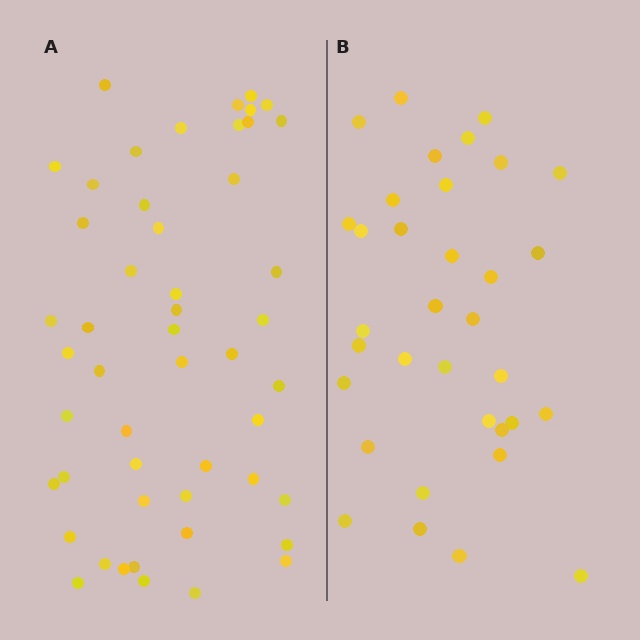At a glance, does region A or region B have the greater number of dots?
Region A (the left region) has more dots.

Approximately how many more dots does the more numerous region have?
Region A has approximately 15 more dots than region B.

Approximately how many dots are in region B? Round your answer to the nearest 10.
About 30 dots. (The exact count is 34, which rounds to 30.)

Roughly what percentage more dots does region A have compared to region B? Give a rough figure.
About 45% more.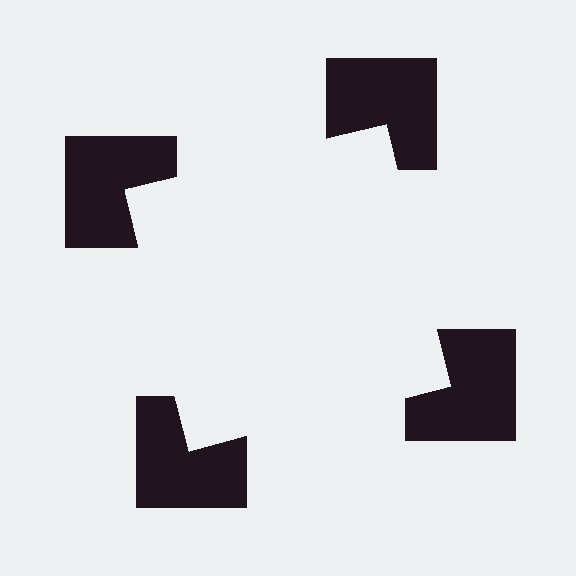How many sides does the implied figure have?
4 sides.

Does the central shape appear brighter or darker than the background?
It typically appears slightly brighter than the background, even though no actual brightness change is drawn.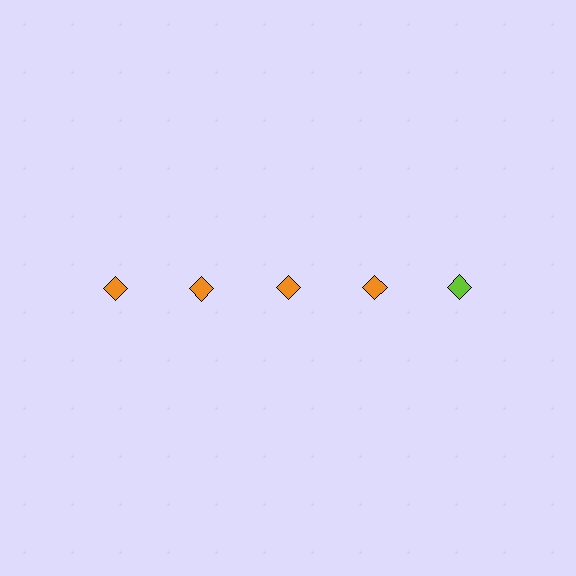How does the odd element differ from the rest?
It has a different color: lime instead of orange.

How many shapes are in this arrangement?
There are 5 shapes arranged in a grid pattern.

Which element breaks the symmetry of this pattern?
The lime diamond in the top row, rightmost column breaks the symmetry. All other shapes are orange diamonds.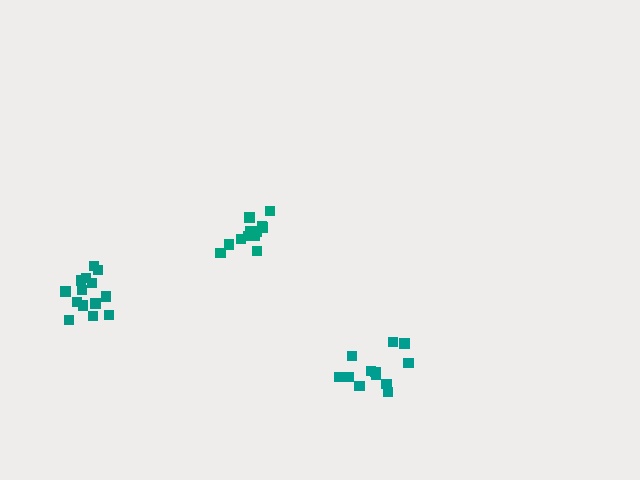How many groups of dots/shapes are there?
There are 3 groups.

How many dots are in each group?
Group 1: 14 dots, Group 2: 13 dots, Group 3: 12 dots (39 total).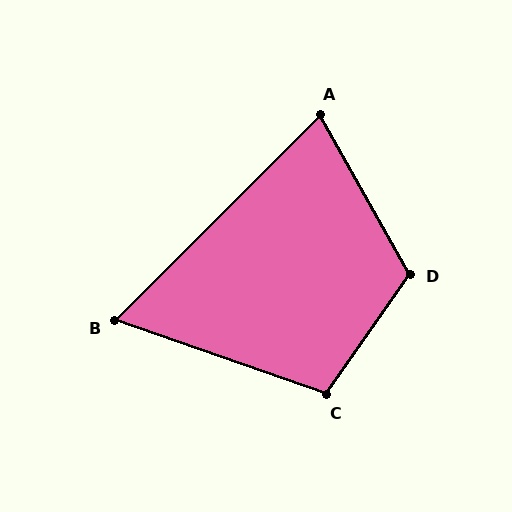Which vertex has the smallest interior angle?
B, at approximately 64 degrees.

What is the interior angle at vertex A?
Approximately 74 degrees (acute).